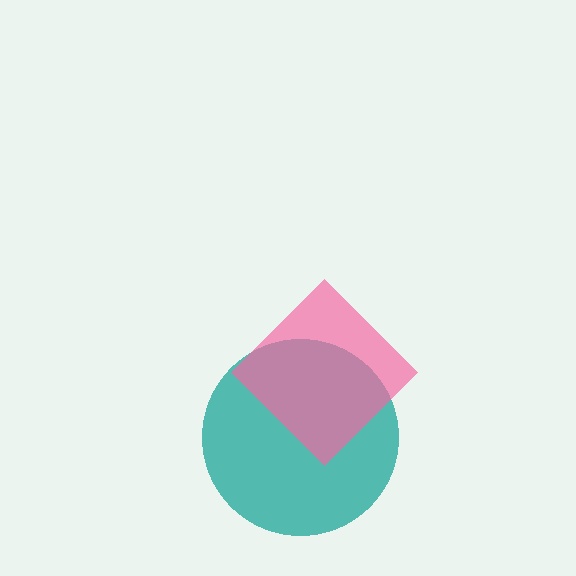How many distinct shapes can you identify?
There are 2 distinct shapes: a teal circle, a pink diamond.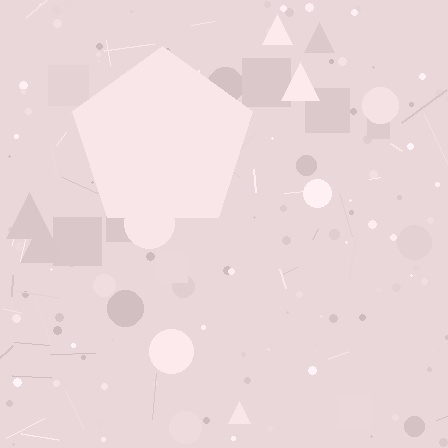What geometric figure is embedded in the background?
A pentagon is embedded in the background.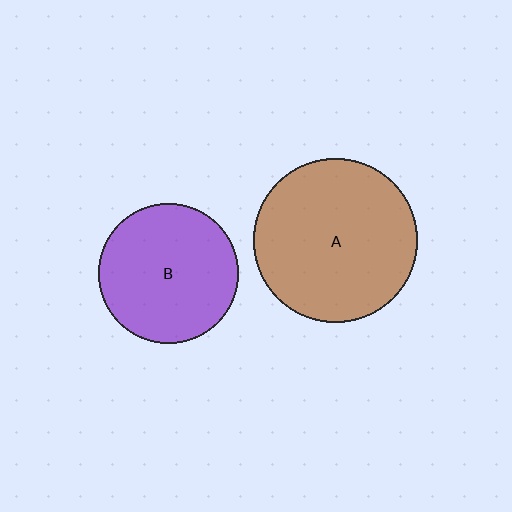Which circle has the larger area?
Circle A (brown).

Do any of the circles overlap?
No, none of the circles overlap.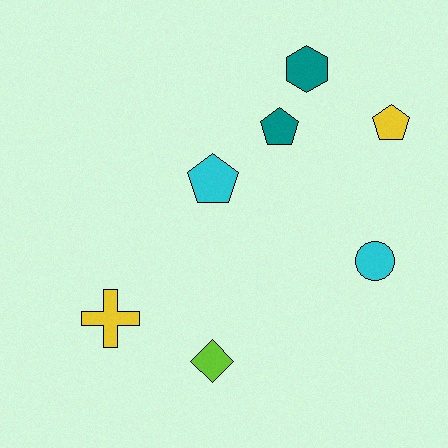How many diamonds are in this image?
There is 1 diamond.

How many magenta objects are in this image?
There are no magenta objects.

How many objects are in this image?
There are 7 objects.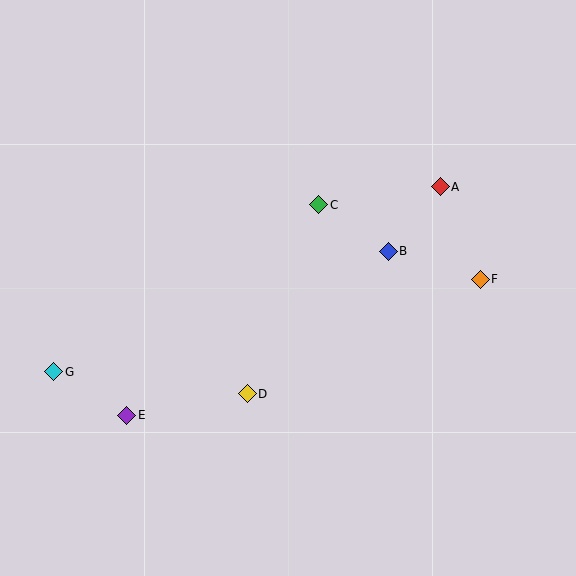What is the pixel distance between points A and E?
The distance between A and E is 388 pixels.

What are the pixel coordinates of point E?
Point E is at (127, 415).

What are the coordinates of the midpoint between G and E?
The midpoint between G and E is at (90, 393).